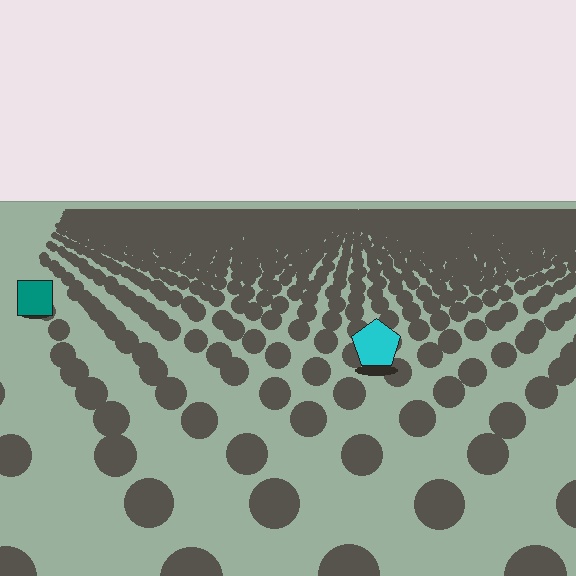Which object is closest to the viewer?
The cyan pentagon is closest. The texture marks near it are larger and more spread out.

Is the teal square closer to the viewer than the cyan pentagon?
No. The cyan pentagon is closer — you can tell from the texture gradient: the ground texture is coarser near it.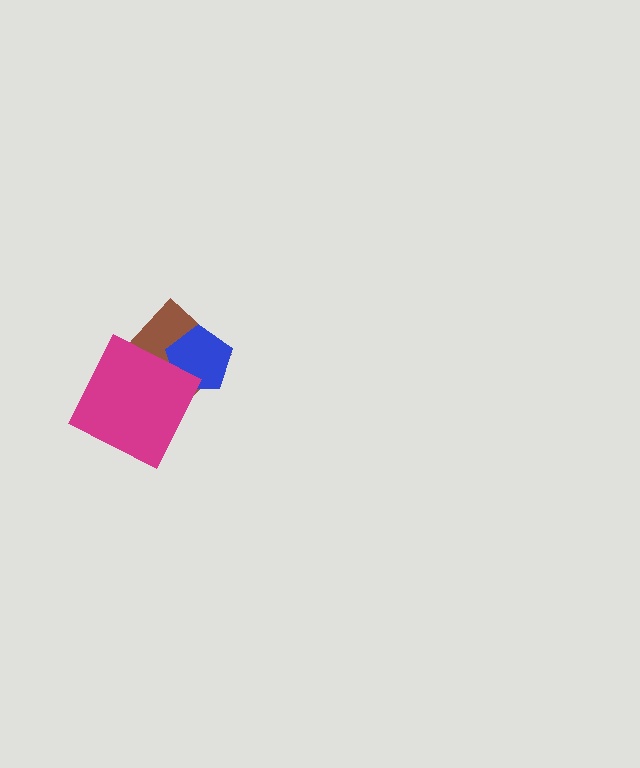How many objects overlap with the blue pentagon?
2 objects overlap with the blue pentagon.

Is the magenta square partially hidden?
No, no other shape covers it.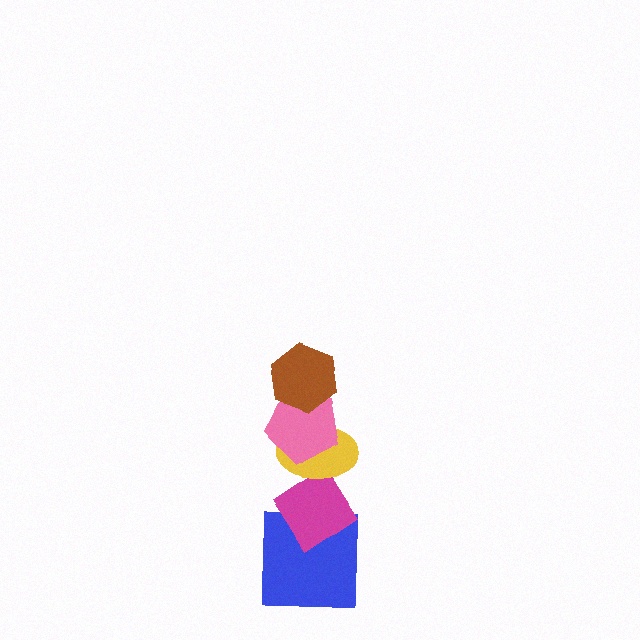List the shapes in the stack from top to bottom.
From top to bottom: the brown hexagon, the pink pentagon, the yellow ellipse, the magenta diamond, the blue square.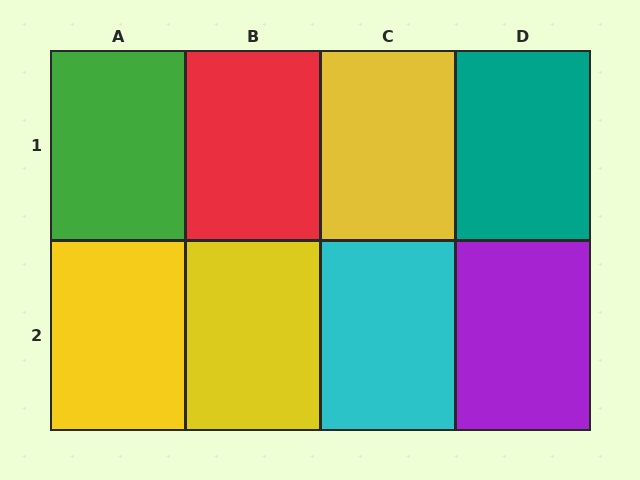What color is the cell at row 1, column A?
Green.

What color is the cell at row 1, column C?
Yellow.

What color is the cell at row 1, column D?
Teal.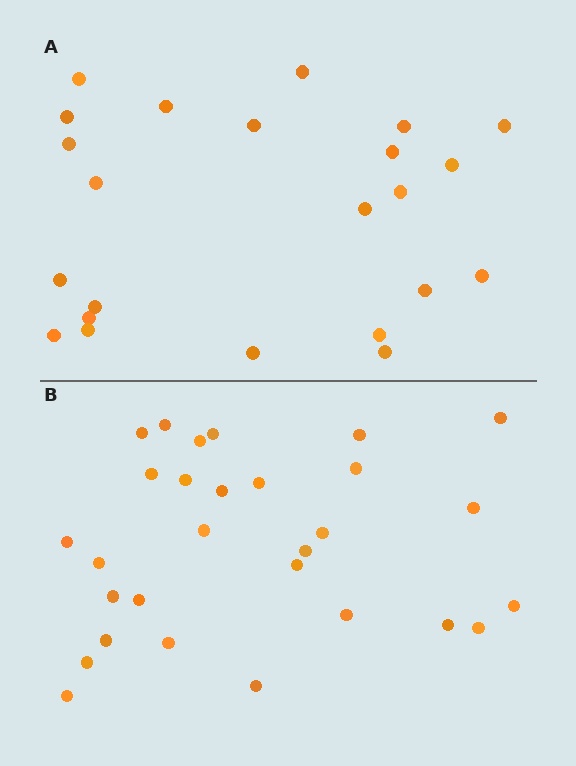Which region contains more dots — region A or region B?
Region B (the bottom region) has more dots.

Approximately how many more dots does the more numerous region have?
Region B has about 6 more dots than region A.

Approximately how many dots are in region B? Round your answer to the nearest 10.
About 30 dots. (The exact count is 29, which rounds to 30.)